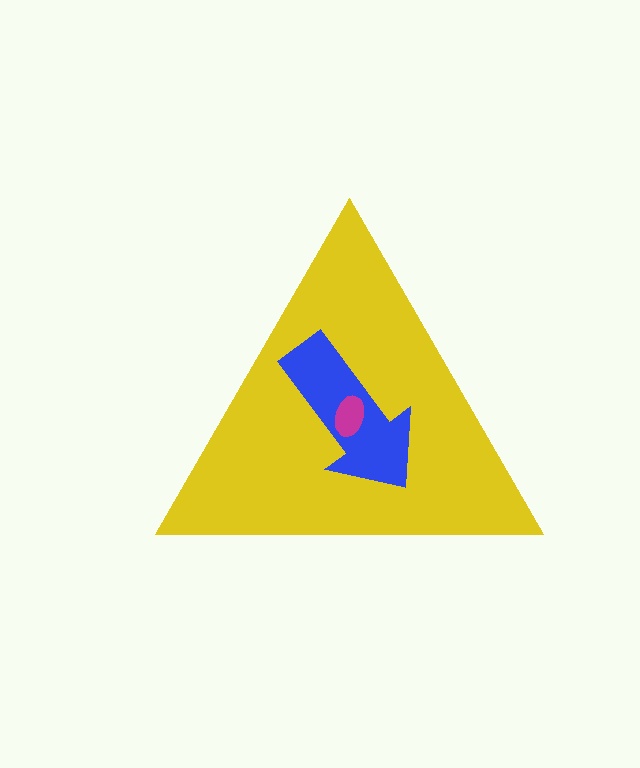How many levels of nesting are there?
3.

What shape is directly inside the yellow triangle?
The blue arrow.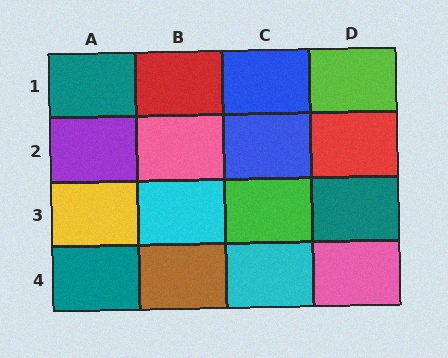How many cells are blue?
2 cells are blue.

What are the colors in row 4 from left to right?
Teal, brown, cyan, pink.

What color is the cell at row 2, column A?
Purple.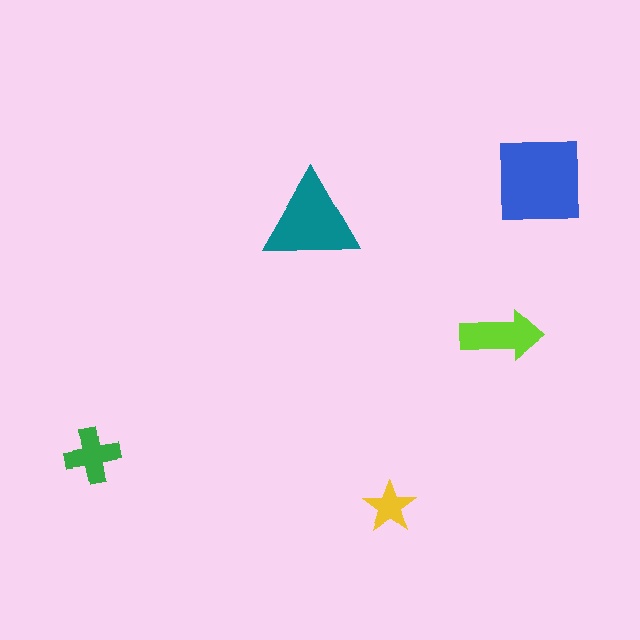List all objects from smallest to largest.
The yellow star, the green cross, the lime arrow, the teal triangle, the blue square.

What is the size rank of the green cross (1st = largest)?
4th.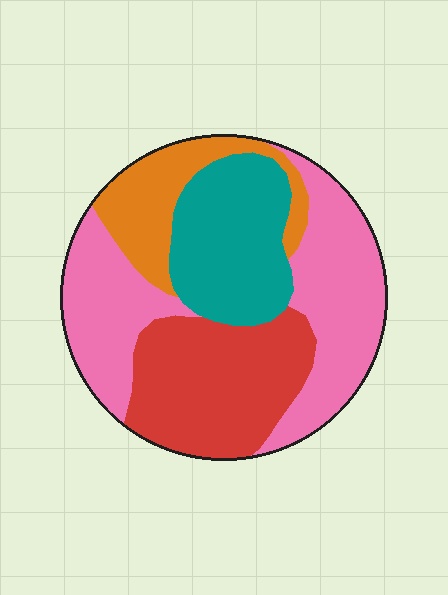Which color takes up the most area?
Pink, at roughly 40%.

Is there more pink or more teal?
Pink.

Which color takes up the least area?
Orange, at roughly 15%.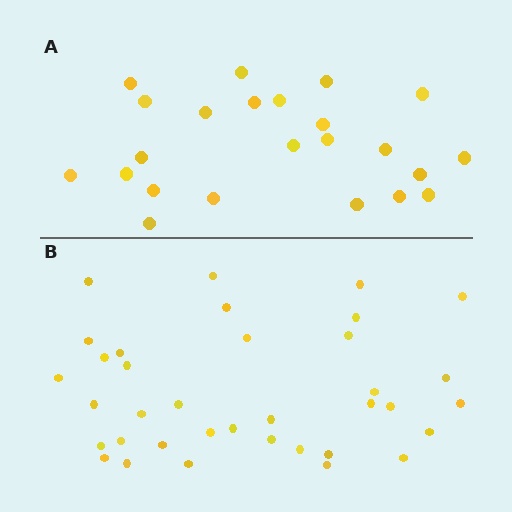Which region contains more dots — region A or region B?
Region B (the bottom region) has more dots.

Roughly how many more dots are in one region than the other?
Region B has approximately 15 more dots than region A.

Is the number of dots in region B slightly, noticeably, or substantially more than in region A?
Region B has substantially more. The ratio is roughly 1.6 to 1.